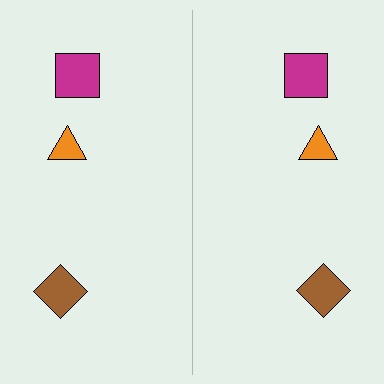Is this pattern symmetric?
Yes, this pattern has bilateral (reflection) symmetry.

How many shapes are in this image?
There are 6 shapes in this image.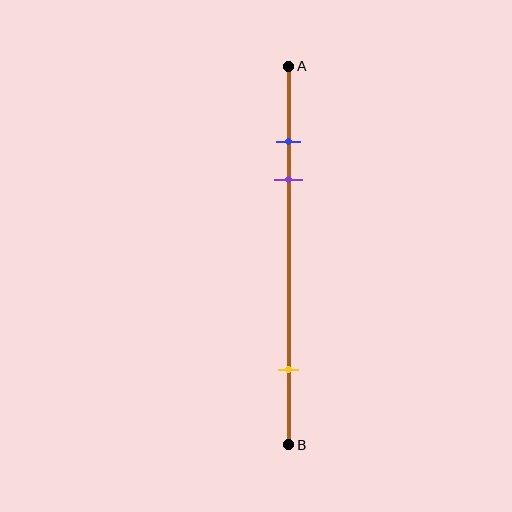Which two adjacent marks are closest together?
The blue and purple marks are the closest adjacent pair.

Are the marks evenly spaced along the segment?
No, the marks are not evenly spaced.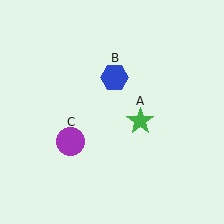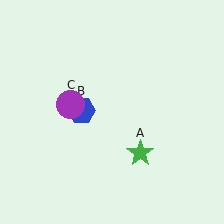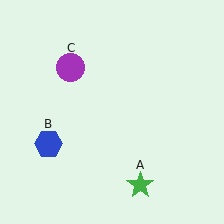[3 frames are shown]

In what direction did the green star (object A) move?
The green star (object A) moved down.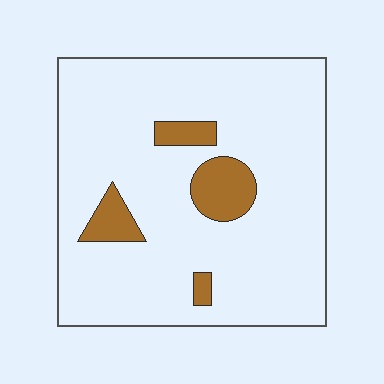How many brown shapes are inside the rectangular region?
4.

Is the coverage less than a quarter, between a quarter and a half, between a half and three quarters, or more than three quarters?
Less than a quarter.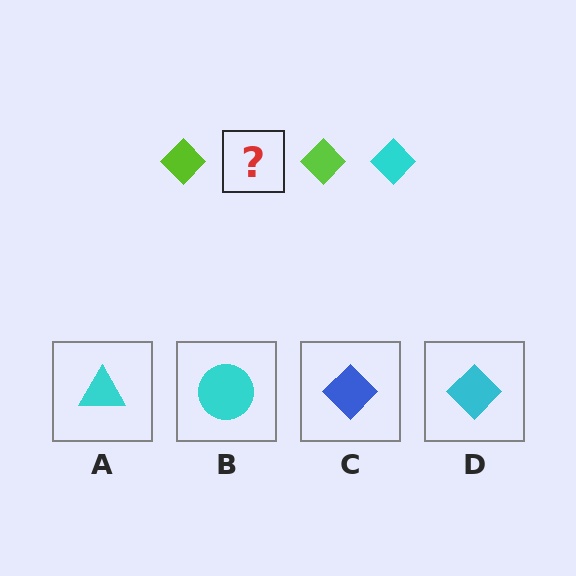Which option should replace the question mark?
Option D.